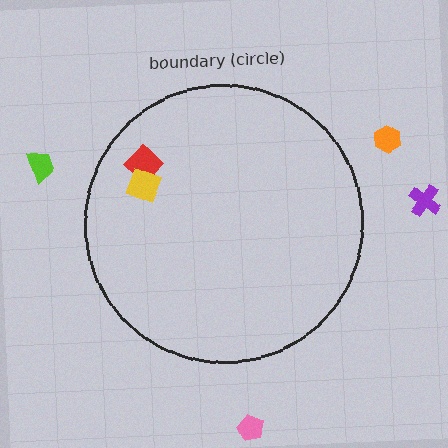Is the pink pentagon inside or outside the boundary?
Outside.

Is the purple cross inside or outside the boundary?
Outside.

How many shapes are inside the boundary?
2 inside, 4 outside.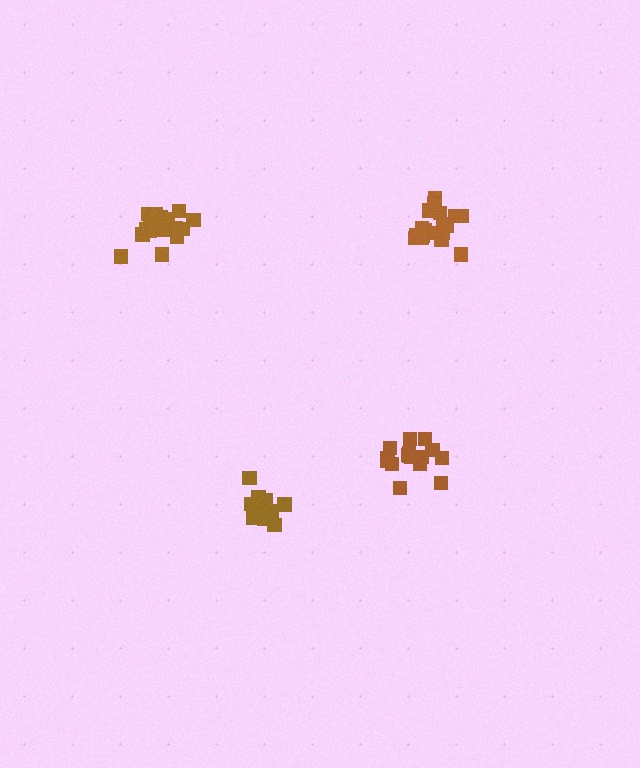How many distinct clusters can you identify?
There are 4 distinct clusters.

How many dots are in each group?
Group 1: 15 dots, Group 2: 20 dots, Group 3: 20 dots, Group 4: 17 dots (72 total).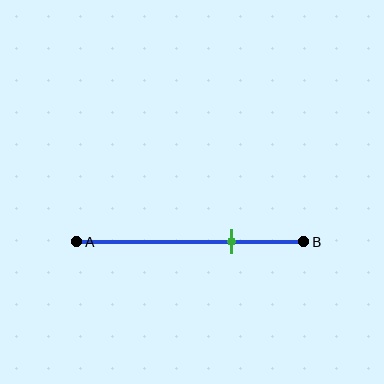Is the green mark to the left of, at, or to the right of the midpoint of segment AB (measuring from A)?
The green mark is to the right of the midpoint of segment AB.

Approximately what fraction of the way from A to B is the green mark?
The green mark is approximately 70% of the way from A to B.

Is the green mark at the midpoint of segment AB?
No, the mark is at about 70% from A, not at the 50% midpoint.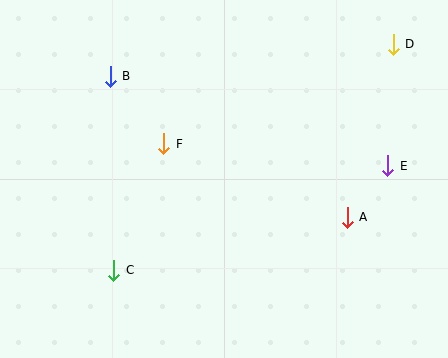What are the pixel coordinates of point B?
Point B is at (110, 76).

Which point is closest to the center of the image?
Point F at (164, 144) is closest to the center.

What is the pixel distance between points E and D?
The distance between E and D is 122 pixels.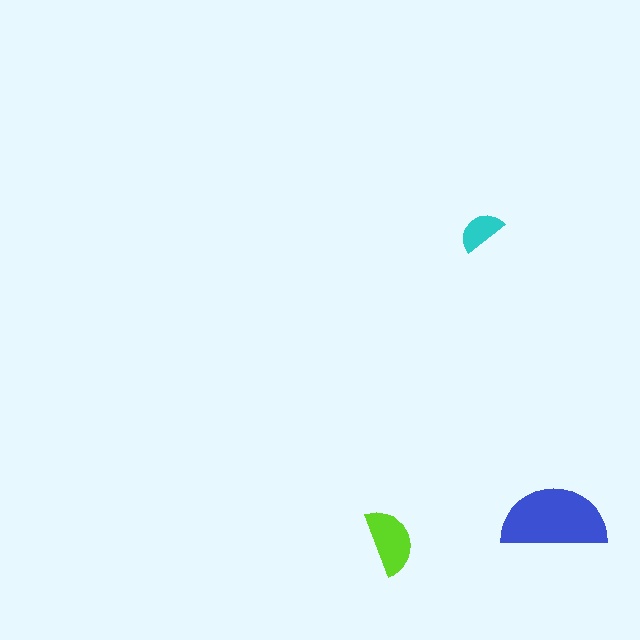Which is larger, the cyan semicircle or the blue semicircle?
The blue one.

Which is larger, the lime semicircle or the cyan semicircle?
The lime one.